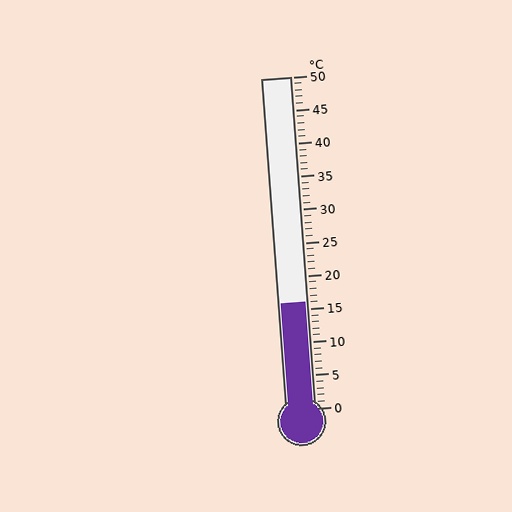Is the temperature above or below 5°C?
The temperature is above 5°C.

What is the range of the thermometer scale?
The thermometer scale ranges from 0°C to 50°C.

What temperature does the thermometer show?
The thermometer shows approximately 16°C.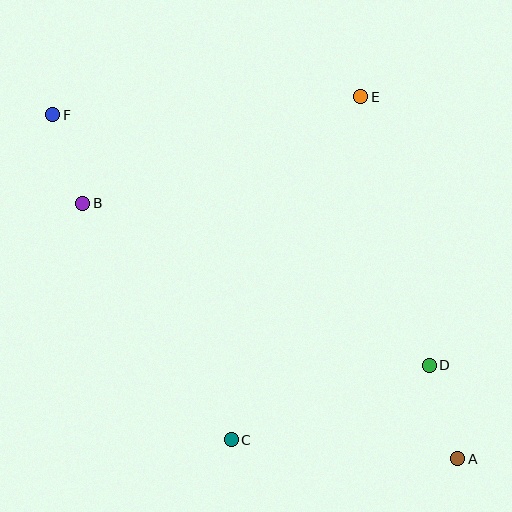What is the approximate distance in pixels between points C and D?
The distance between C and D is approximately 212 pixels.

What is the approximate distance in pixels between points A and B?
The distance between A and B is approximately 454 pixels.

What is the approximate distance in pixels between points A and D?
The distance between A and D is approximately 98 pixels.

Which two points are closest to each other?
Points B and F are closest to each other.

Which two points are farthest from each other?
Points A and F are farthest from each other.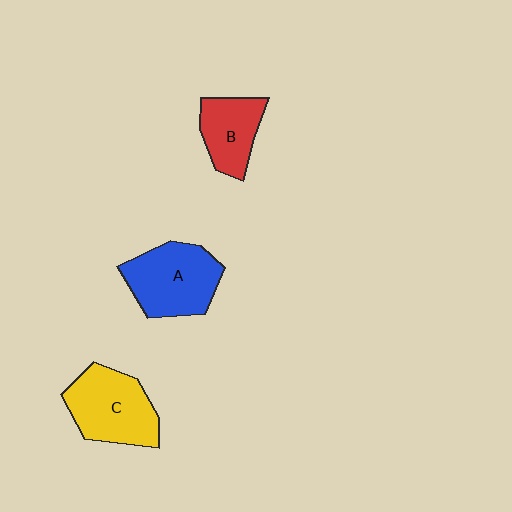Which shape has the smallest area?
Shape B (red).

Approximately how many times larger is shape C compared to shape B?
Approximately 1.4 times.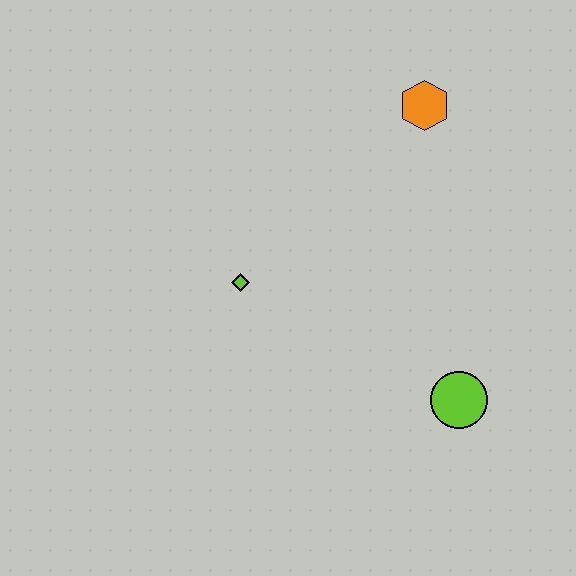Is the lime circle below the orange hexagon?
Yes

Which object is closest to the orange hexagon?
The lime diamond is closest to the orange hexagon.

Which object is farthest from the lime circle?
The orange hexagon is farthest from the lime circle.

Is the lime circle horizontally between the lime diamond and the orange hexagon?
No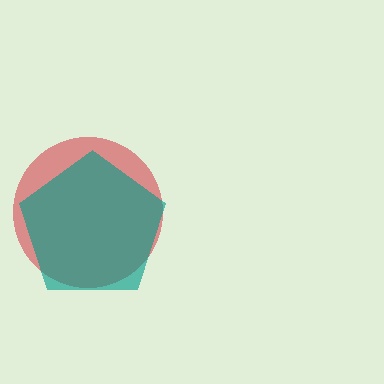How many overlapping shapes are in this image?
There are 2 overlapping shapes in the image.